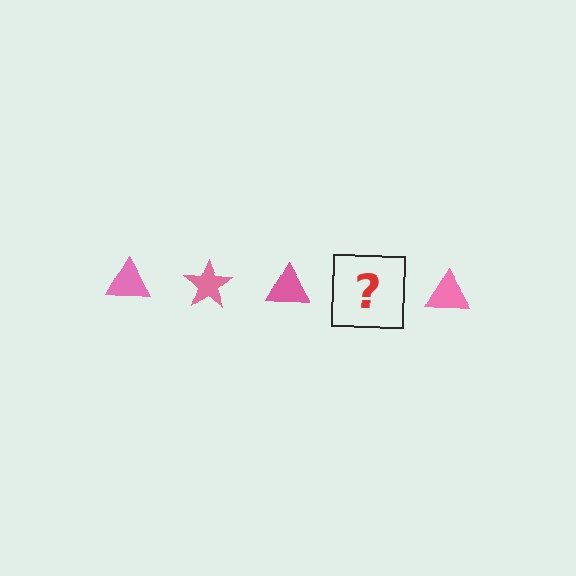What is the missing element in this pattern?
The missing element is a pink star.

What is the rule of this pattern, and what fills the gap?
The rule is that the pattern cycles through triangle, star shapes in pink. The gap should be filled with a pink star.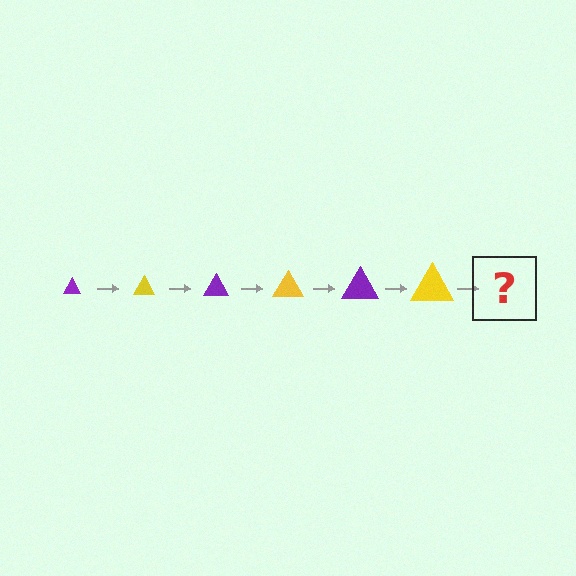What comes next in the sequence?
The next element should be a purple triangle, larger than the previous one.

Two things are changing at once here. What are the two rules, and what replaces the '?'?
The two rules are that the triangle grows larger each step and the color cycles through purple and yellow. The '?' should be a purple triangle, larger than the previous one.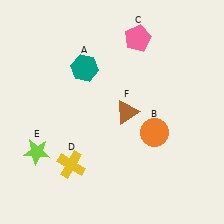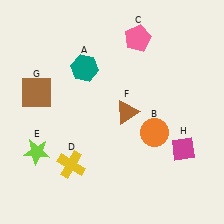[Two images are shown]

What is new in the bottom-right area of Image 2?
A magenta diamond (H) was added in the bottom-right area of Image 2.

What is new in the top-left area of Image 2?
A brown square (G) was added in the top-left area of Image 2.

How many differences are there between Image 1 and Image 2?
There are 2 differences between the two images.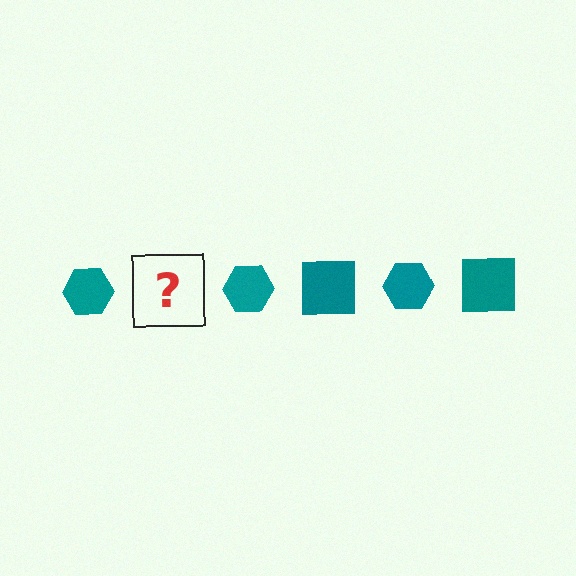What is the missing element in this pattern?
The missing element is a teal square.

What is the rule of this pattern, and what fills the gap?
The rule is that the pattern cycles through hexagon, square shapes in teal. The gap should be filled with a teal square.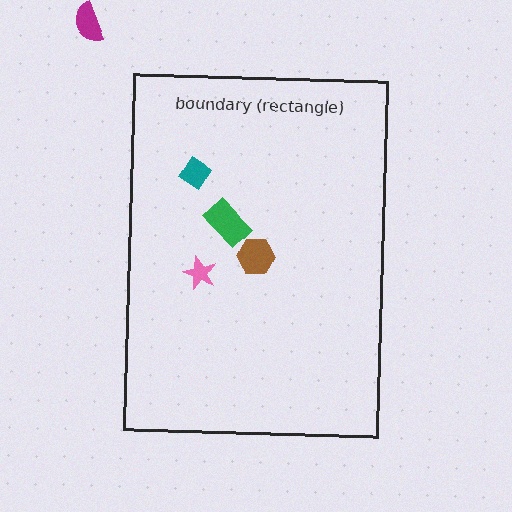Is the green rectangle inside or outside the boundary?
Inside.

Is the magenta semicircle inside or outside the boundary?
Outside.